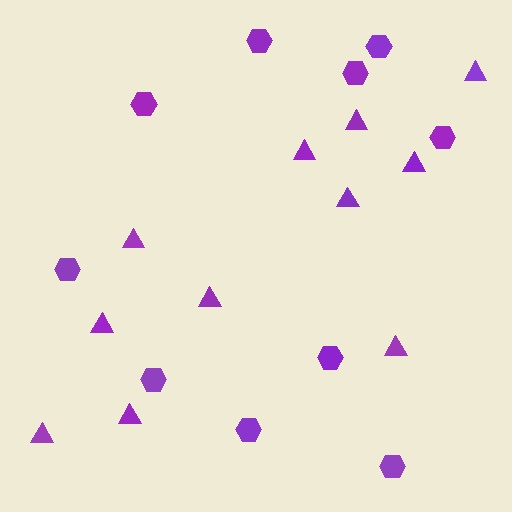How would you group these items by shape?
There are 2 groups: one group of triangles (11) and one group of hexagons (10).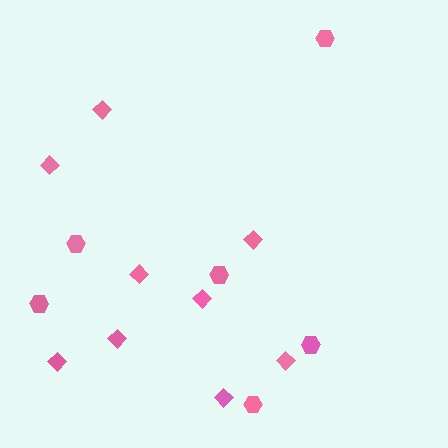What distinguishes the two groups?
There are 2 groups: one group of hexagons (6) and one group of diamonds (9).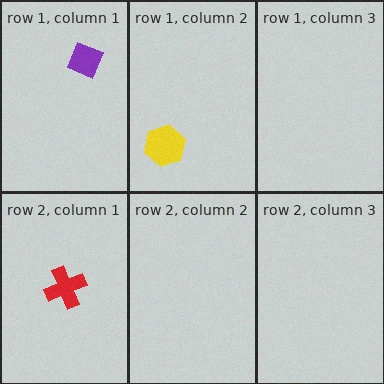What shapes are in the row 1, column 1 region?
The purple diamond.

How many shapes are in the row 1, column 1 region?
1.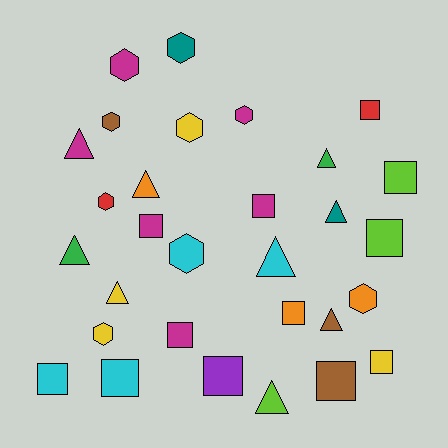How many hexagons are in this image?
There are 9 hexagons.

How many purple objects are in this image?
There is 1 purple object.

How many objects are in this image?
There are 30 objects.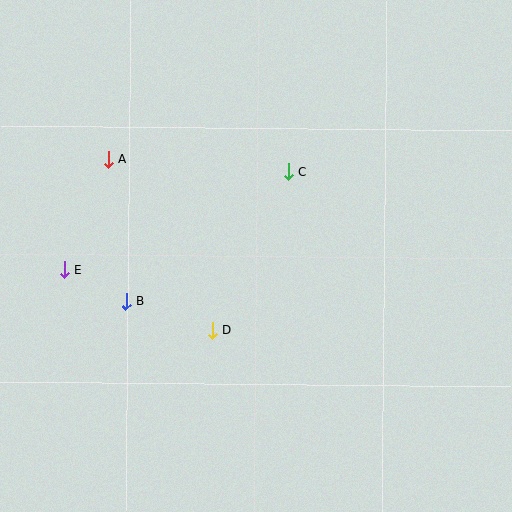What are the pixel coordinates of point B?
Point B is at (126, 301).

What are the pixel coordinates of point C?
Point C is at (288, 172).